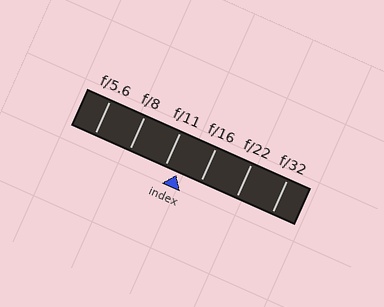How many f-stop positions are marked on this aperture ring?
There are 6 f-stop positions marked.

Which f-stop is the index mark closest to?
The index mark is closest to f/11.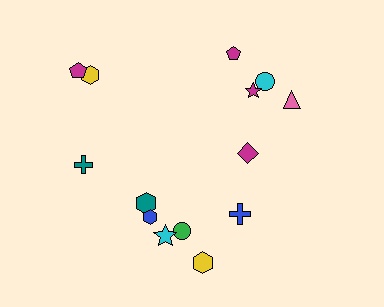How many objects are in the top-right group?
There are 5 objects.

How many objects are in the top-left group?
There are 3 objects.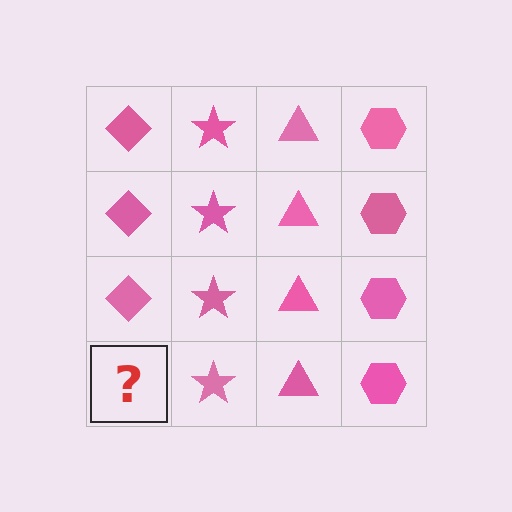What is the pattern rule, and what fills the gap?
The rule is that each column has a consistent shape. The gap should be filled with a pink diamond.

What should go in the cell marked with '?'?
The missing cell should contain a pink diamond.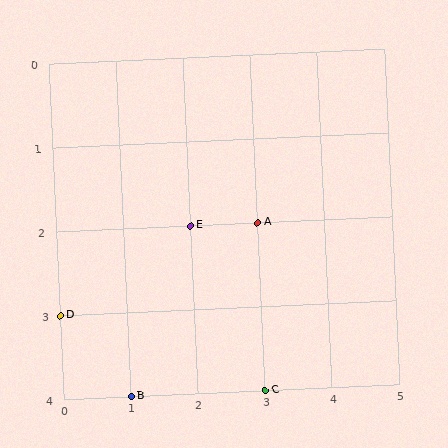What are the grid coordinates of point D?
Point D is at grid coordinates (0, 3).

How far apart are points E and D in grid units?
Points E and D are 2 columns and 1 row apart (about 2.2 grid units diagonally).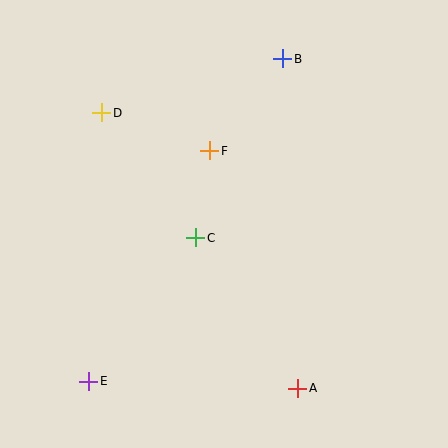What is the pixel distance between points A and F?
The distance between A and F is 253 pixels.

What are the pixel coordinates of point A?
Point A is at (298, 388).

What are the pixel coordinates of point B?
Point B is at (283, 59).